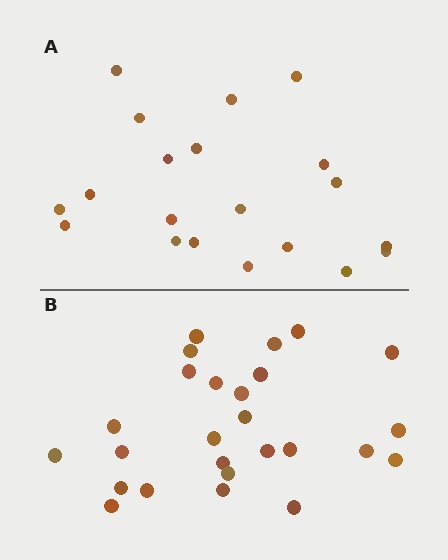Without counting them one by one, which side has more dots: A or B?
Region B (the bottom region) has more dots.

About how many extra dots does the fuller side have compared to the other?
Region B has about 6 more dots than region A.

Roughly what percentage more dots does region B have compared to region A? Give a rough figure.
About 30% more.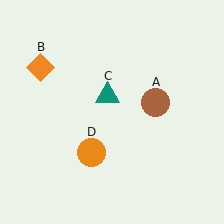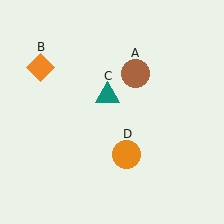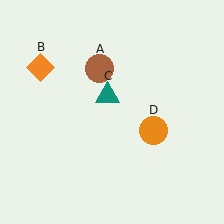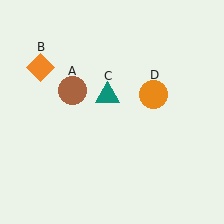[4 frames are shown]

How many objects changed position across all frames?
2 objects changed position: brown circle (object A), orange circle (object D).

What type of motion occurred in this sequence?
The brown circle (object A), orange circle (object D) rotated counterclockwise around the center of the scene.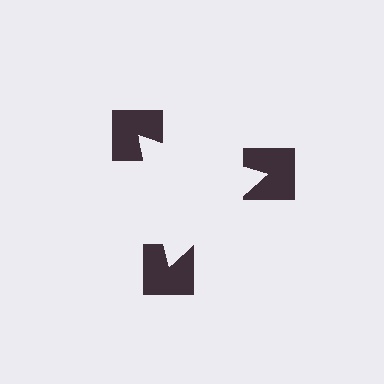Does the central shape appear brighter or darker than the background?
It typically appears slightly brighter than the background, even though no actual brightness change is drawn.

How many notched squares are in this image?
There are 3 — one at each vertex of the illusory triangle.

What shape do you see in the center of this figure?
An illusory triangle — its edges are inferred from the aligned wedge cuts in the notched squares, not physically drawn.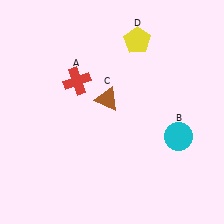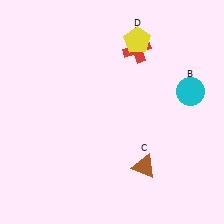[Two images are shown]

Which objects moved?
The objects that moved are: the red cross (A), the cyan circle (B), the brown triangle (C).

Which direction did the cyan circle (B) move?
The cyan circle (B) moved up.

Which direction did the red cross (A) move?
The red cross (A) moved right.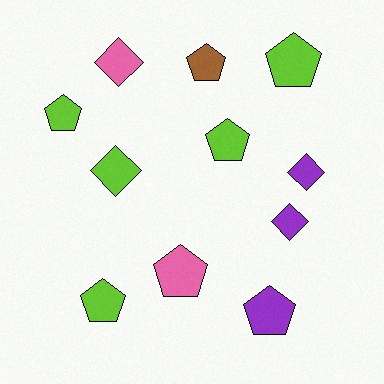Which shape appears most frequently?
Pentagon, with 7 objects.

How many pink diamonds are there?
There is 1 pink diamond.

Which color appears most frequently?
Lime, with 5 objects.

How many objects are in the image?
There are 11 objects.